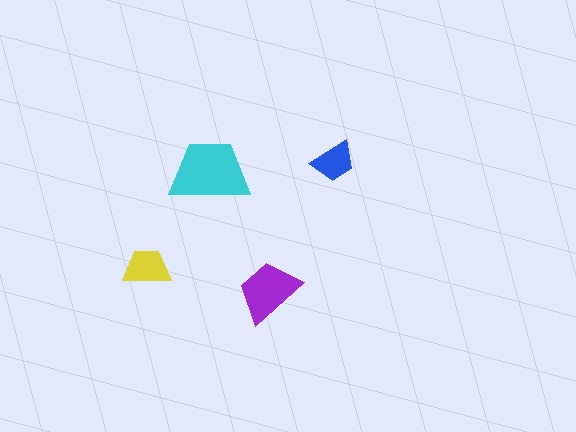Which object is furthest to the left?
The yellow trapezoid is leftmost.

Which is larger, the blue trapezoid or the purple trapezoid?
The purple one.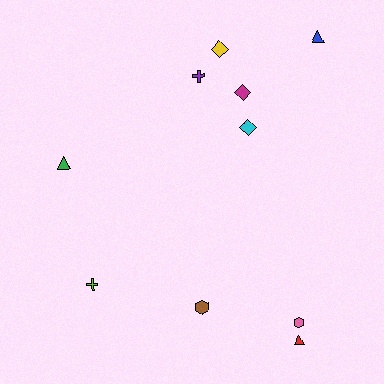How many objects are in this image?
There are 10 objects.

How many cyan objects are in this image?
There is 1 cyan object.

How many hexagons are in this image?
There are 2 hexagons.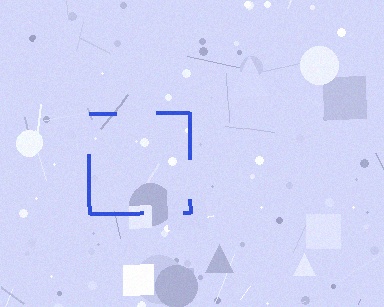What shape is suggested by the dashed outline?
The dashed outline suggests a square.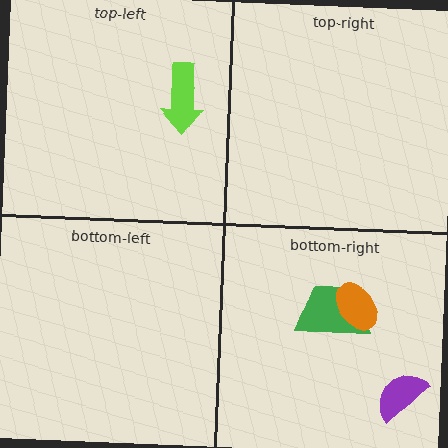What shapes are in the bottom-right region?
The green trapezoid, the purple semicircle, the orange ellipse.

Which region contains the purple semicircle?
The bottom-right region.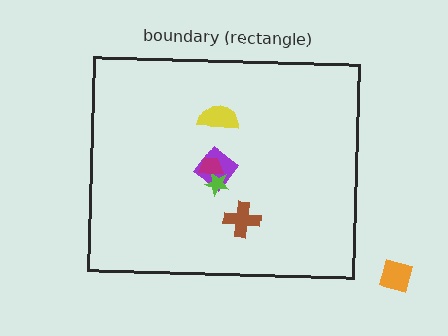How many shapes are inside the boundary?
5 inside, 1 outside.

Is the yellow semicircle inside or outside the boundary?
Inside.